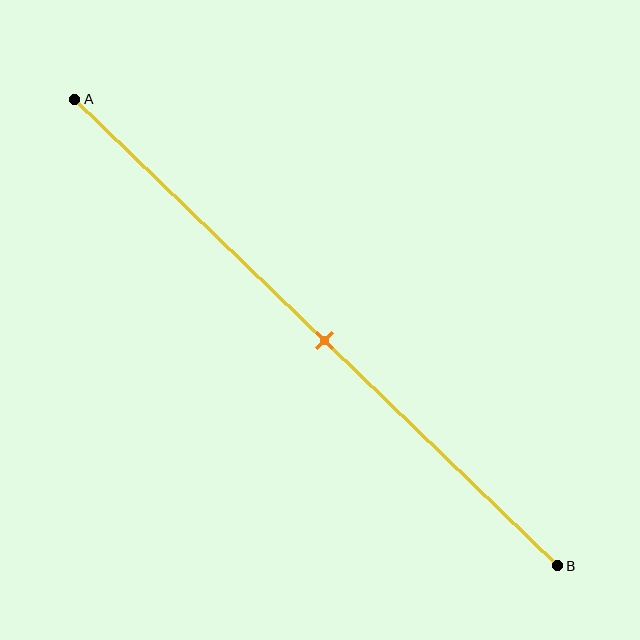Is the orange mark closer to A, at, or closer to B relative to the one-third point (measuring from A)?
The orange mark is closer to point B than the one-third point of segment AB.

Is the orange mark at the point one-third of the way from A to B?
No, the mark is at about 50% from A, not at the 33% one-third point.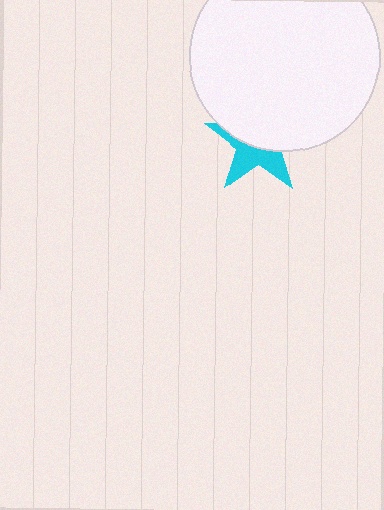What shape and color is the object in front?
The object in front is a white circle.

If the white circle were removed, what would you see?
You would see the complete cyan star.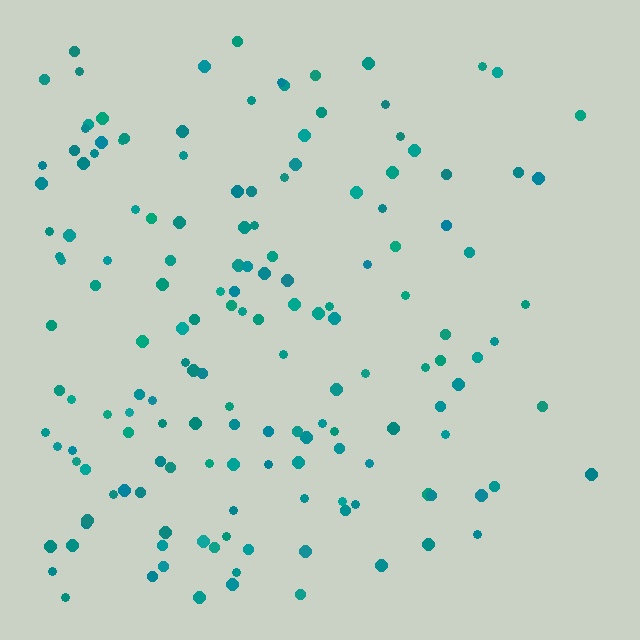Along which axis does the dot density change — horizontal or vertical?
Horizontal.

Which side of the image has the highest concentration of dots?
The left.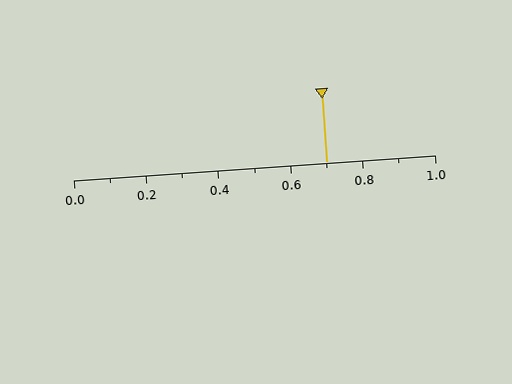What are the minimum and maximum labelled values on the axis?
The axis runs from 0.0 to 1.0.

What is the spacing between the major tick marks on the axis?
The major ticks are spaced 0.2 apart.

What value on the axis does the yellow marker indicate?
The marker indicates approximately 0.7.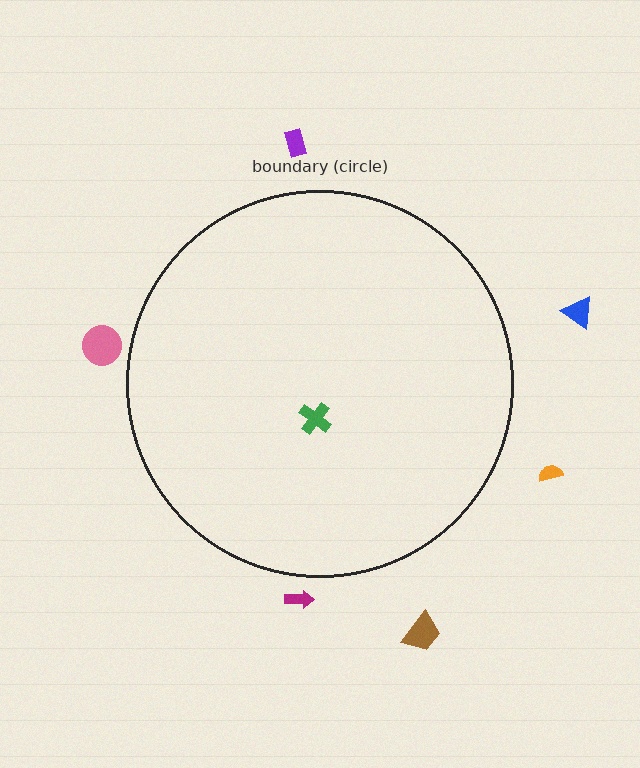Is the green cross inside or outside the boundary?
Inside.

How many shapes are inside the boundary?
1 inside, 6 outside.